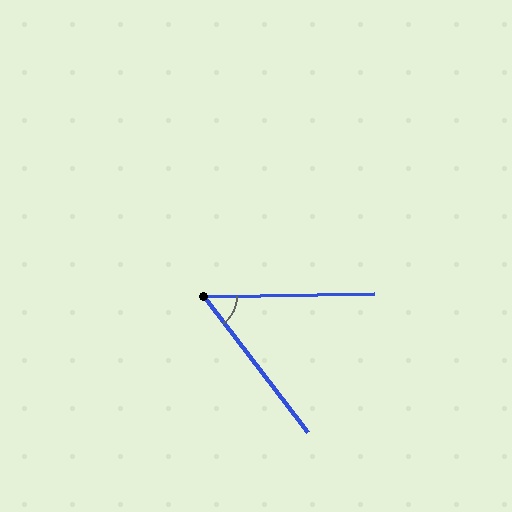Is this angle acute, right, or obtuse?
It is acute.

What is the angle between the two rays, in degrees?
Approximately 53 degrees.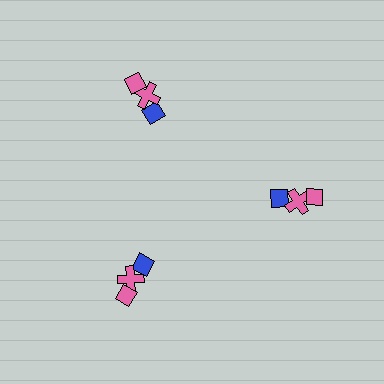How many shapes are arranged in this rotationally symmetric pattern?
There are 9 shapes, arranged in 3 groups of 3.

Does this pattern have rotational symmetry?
Yes, this pattern has 3-fold rotational symmetry. It looks the same after rotating 120 degrees around the center.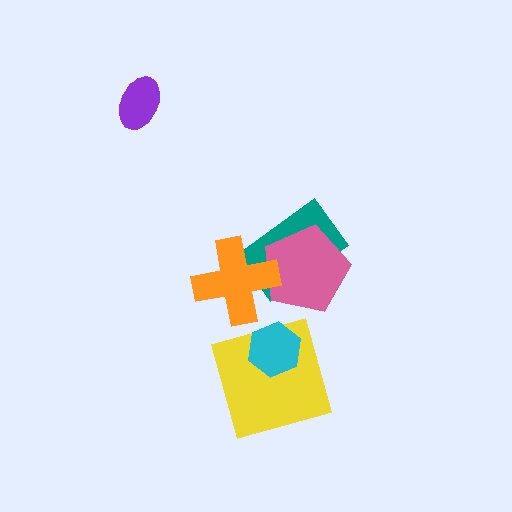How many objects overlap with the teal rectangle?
2 objects overlap with the teal rectangle.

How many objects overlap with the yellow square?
1 object overlaps with the yellow square.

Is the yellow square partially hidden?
Yes, it is partially covered by another shape.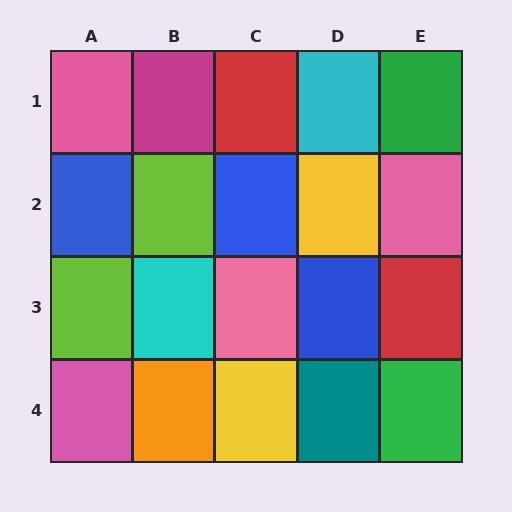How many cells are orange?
1 cell is orange.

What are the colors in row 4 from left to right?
Pink, orange, yellow, teal, green.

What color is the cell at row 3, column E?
Red.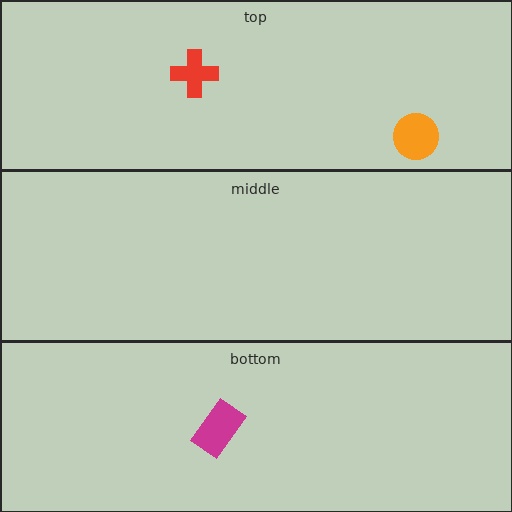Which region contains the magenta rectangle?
The bottom region.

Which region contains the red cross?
The top region.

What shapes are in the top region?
The orange circle, the red cross.